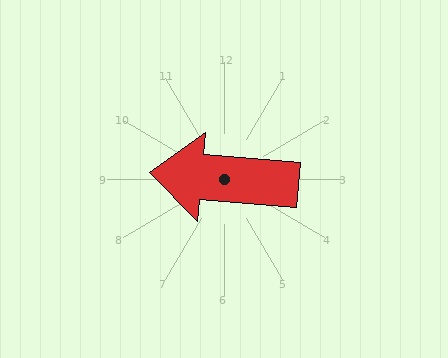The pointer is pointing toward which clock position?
Roughly 9 o'clock.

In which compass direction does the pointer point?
West.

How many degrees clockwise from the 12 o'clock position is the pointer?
Approximately 275 degrees.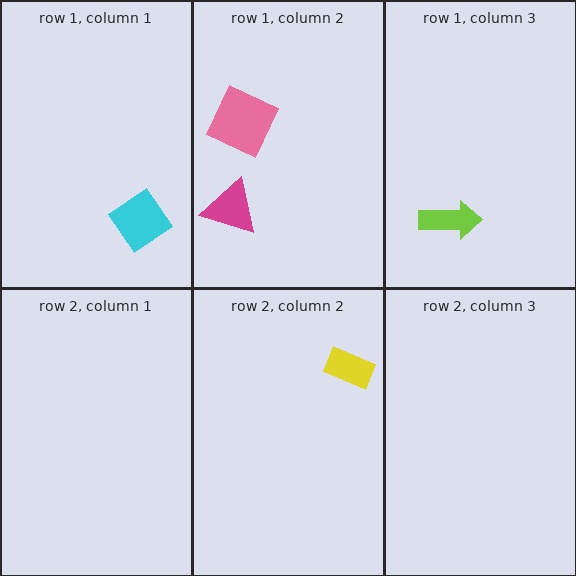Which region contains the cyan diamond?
The row 1, column 1 region.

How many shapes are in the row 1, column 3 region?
1.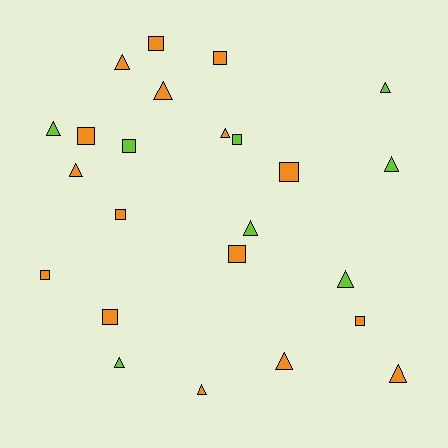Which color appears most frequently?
Orange, with 16 objects.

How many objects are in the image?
There are 24 objects.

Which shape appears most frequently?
Triangle, with 13 objects.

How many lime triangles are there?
There are 6 lime triangles.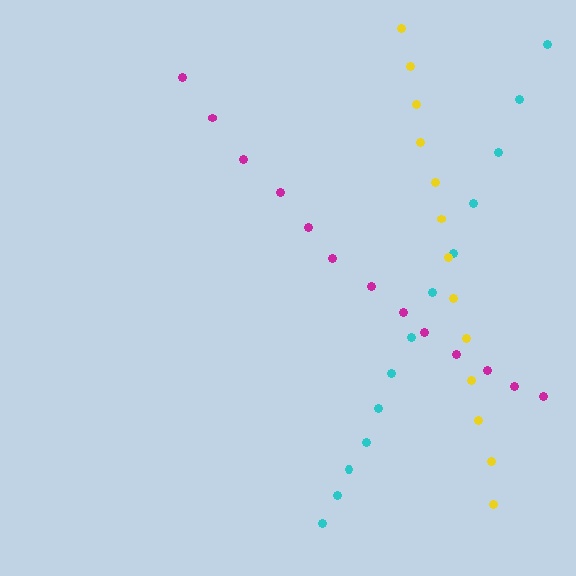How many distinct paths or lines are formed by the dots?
There are 3 distinct paths.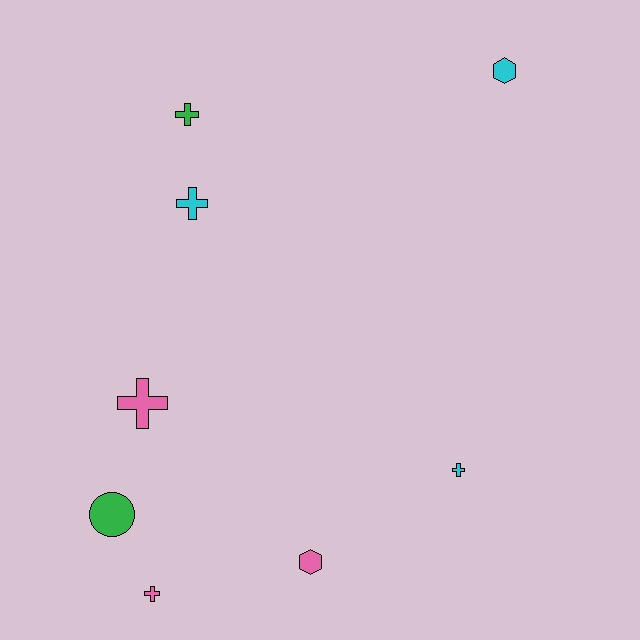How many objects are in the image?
There are 8 objects.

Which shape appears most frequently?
Cross, with 5 objects.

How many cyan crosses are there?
There are 2 cyan crosses.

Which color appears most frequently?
Pink, with 3 objects.